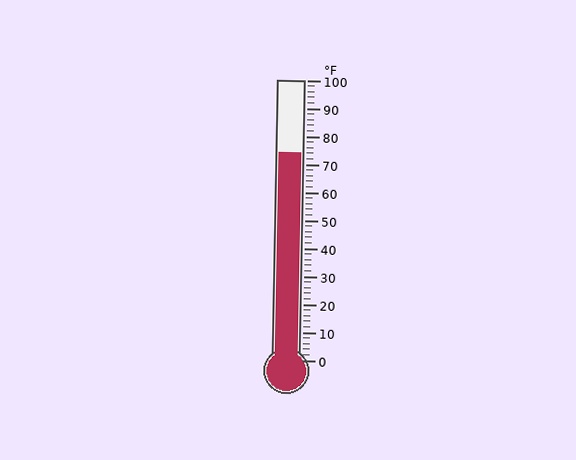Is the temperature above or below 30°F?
The temperature is above 30°F.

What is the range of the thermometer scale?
The thermometer scale ranges from 0°F to 100°F.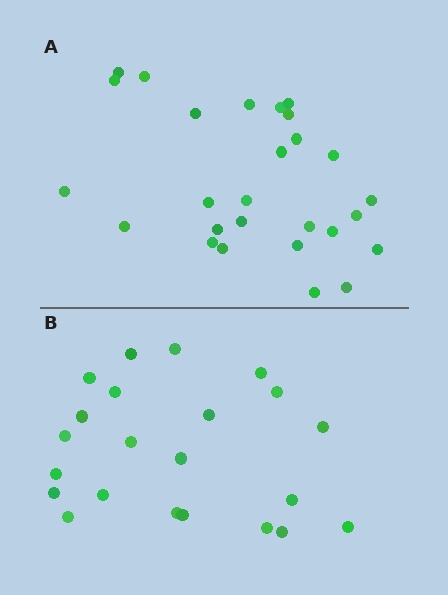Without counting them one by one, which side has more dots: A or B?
Region A (the top region) has more dots.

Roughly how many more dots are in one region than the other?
Region A has about 5 more dots than region B.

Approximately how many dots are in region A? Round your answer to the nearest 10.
About 30 dots. (The exact count is 27, which rounds to 30.)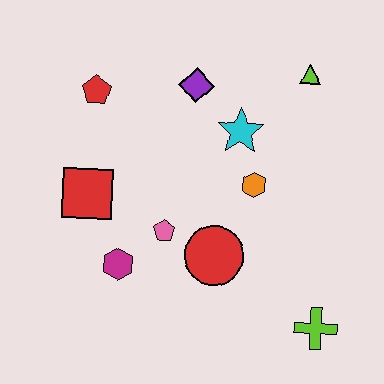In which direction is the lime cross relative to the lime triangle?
The lime cross is below the lime triangle.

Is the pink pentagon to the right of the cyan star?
No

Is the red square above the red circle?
Yes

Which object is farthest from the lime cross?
The red pentagon is farthest from the lime cross.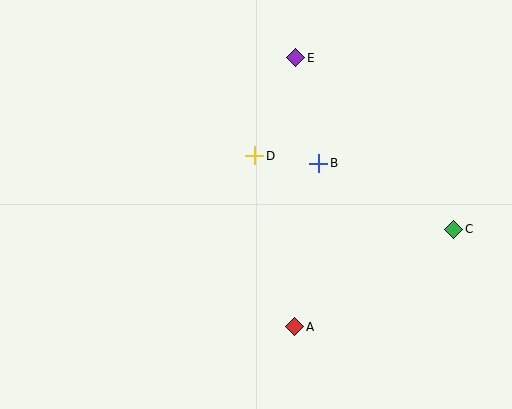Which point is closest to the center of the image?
Point D at (255, 156) is closest to the center.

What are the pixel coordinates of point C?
Point C is at (454, 229).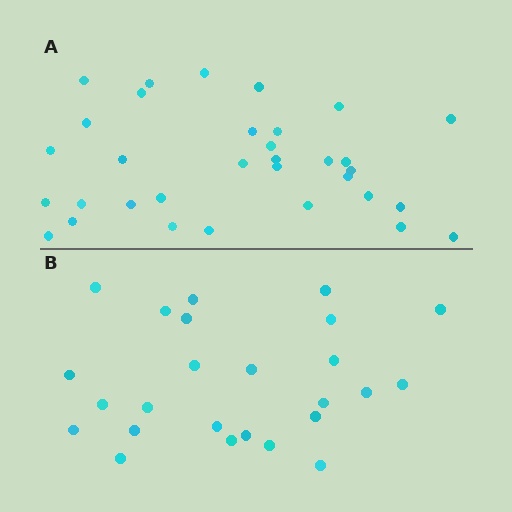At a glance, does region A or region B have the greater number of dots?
Region A (the top region) has more dots.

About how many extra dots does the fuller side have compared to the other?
Region A has roughly 8 or so more dots than region B.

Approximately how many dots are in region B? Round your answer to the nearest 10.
About 20 dots. (The exact count is 25, which rounds to 20.)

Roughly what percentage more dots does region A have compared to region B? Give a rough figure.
About 30% more.